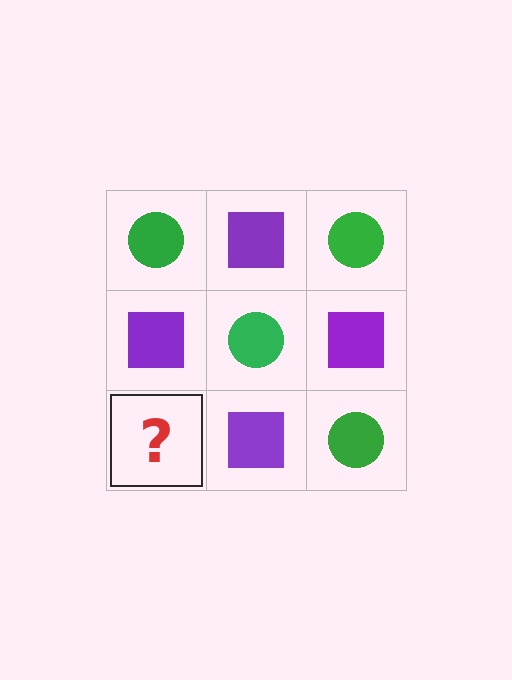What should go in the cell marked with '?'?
The missing cell should contain a green circle.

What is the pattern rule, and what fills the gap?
The rule is that it alternates green circle and purple square in a checkerboard pattern. The gap should be filled with a green circle.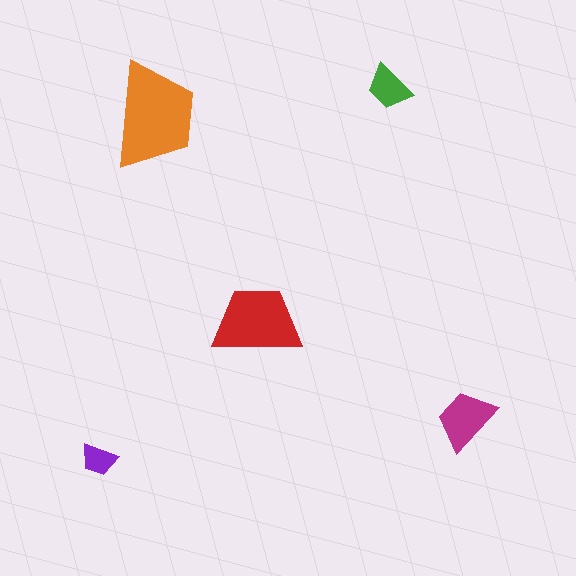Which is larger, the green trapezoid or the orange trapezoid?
The orange one.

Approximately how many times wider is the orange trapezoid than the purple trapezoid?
About 3 times wider.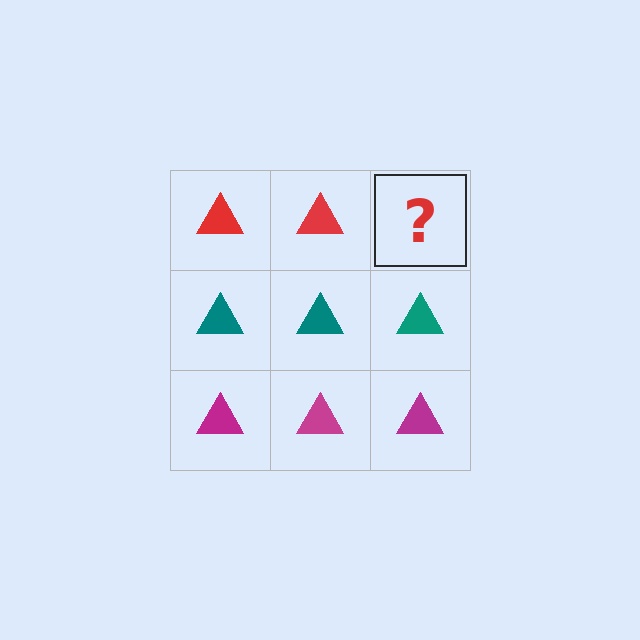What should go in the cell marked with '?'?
The missing cell should contain a red triangle.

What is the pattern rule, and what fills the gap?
The rule is that each row has a consistent color. The gap should be filled with a red triangle.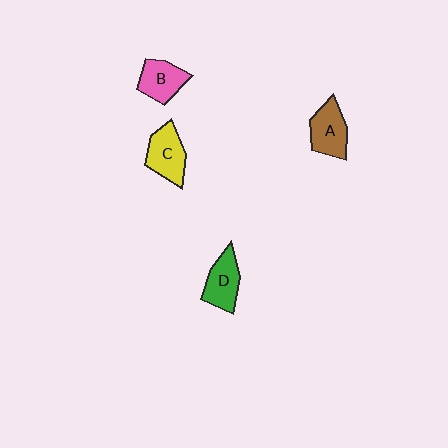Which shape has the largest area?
Shape C (yellow).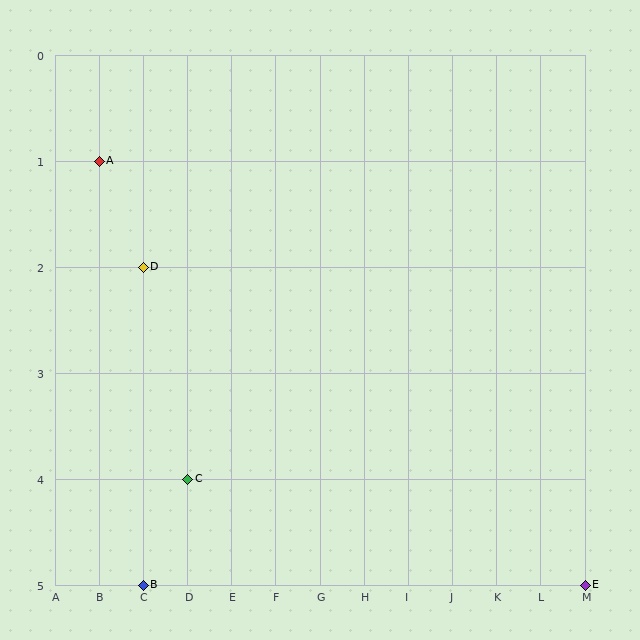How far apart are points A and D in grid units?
Points A and D are 1 column and 1 row apart (about 1.4 grid units diagonally).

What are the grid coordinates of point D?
Point D is at grid coordinates (C, 2).